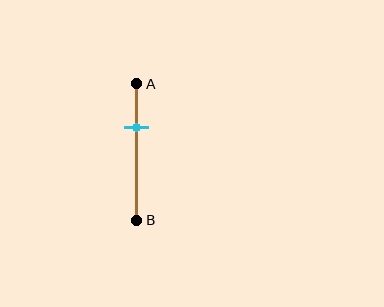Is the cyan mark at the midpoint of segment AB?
No, the mark is at about 30% from A, not at the 50% midpoint.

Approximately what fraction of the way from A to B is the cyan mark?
The cyan mark is approximately 30% of the way from A to B.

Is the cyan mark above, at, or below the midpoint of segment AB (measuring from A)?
The cyan mark is above the midpoint of segment AB.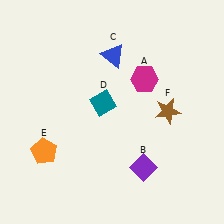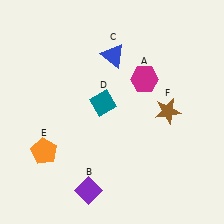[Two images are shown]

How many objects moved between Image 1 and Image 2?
1 object moved between the two images.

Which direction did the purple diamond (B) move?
The purple diamond (B) moved left.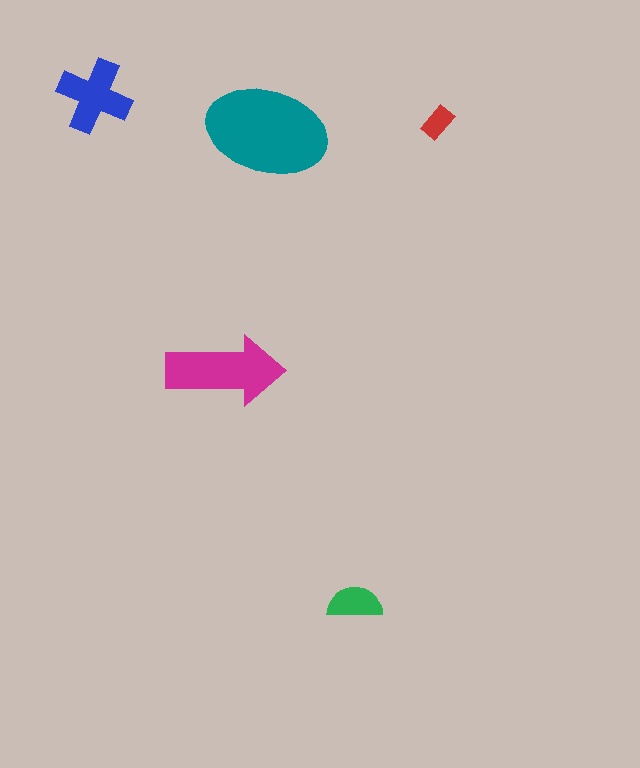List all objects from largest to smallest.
The teal ellipse, the magenta arrow, the blue cross, the green semicircle, the red rectangle.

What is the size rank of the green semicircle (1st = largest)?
4th.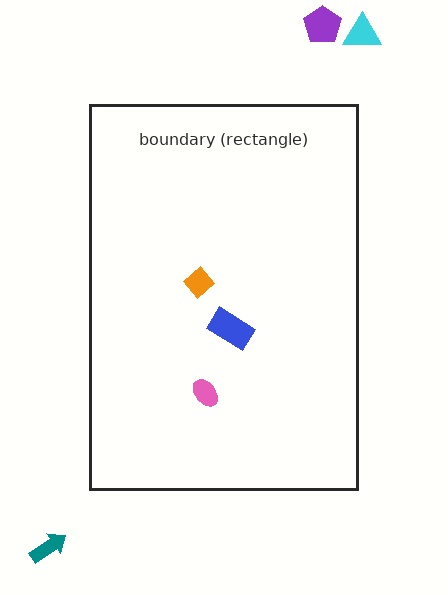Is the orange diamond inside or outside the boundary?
Inside.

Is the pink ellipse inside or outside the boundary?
Inside.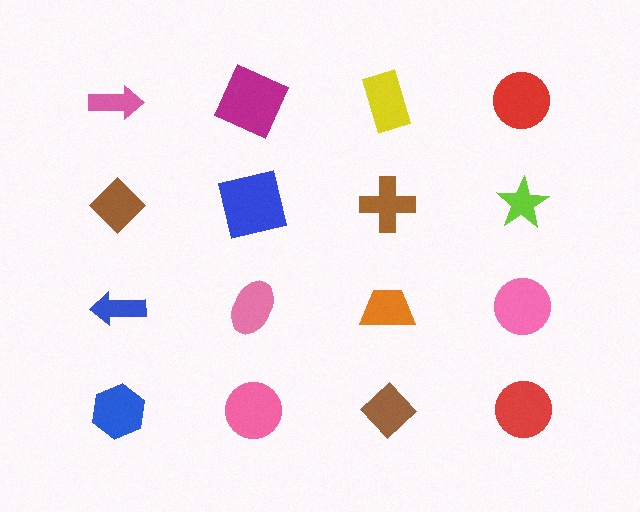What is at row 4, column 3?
A brown diamond.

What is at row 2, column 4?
A lime star.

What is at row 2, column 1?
A brown diamond.